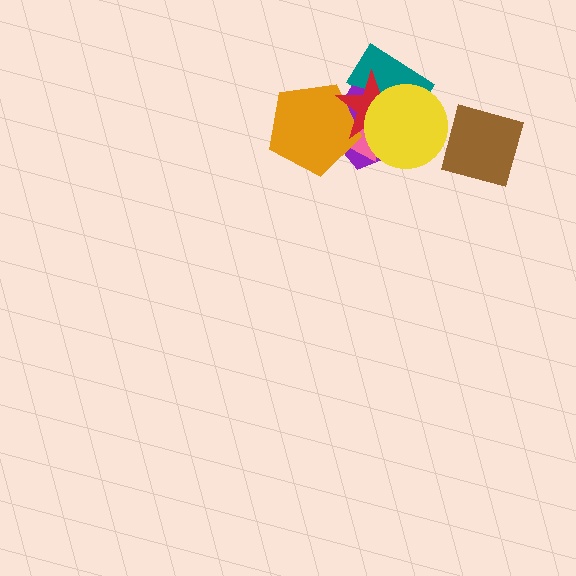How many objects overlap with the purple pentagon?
5 objects overlap with the purple pentagon.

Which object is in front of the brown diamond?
The yellow circle is in front of the brown diamond.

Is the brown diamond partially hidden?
Yes, it is partially covered by another shape.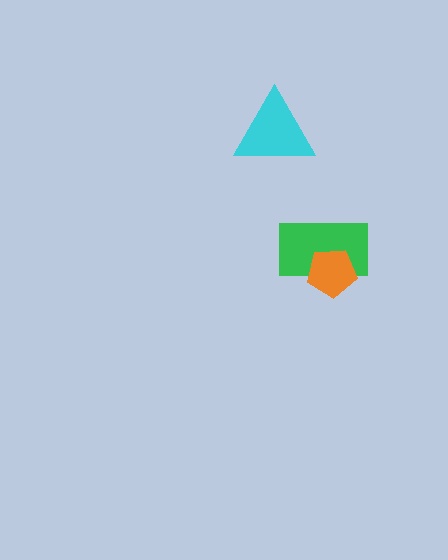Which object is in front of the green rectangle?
The orange pentagon is in front of the green rectangle.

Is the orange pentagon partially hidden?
No, no other shape covers it.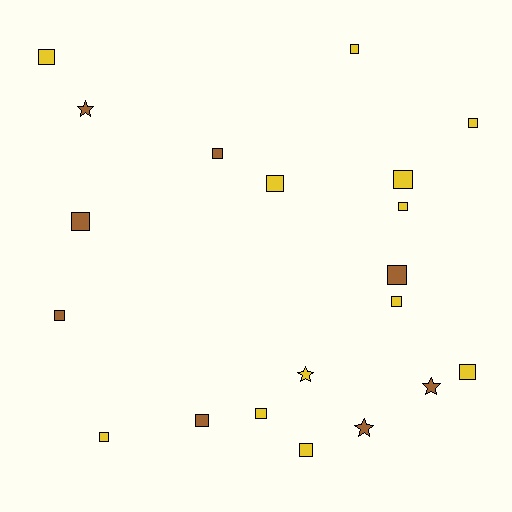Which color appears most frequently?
Yellow, with 12 objects.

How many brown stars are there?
There are 3 brown stars.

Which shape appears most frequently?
Square, with 16 objects.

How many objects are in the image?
There are 20 objects.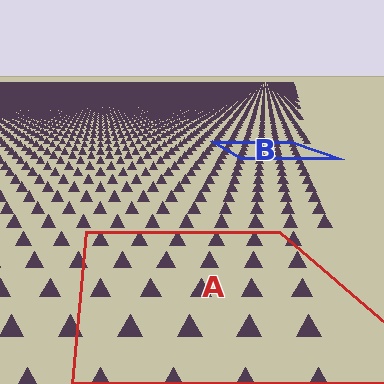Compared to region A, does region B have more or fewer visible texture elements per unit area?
Region B has more texture elements per unit area — they are packed more densely because it is farther away.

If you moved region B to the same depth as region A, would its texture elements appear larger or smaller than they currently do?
They would appear larger. At a closer depth, the same texture elements are projected at a bigger on-screen size.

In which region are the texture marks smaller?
The texture marks are smaller in region B, because it is farther away.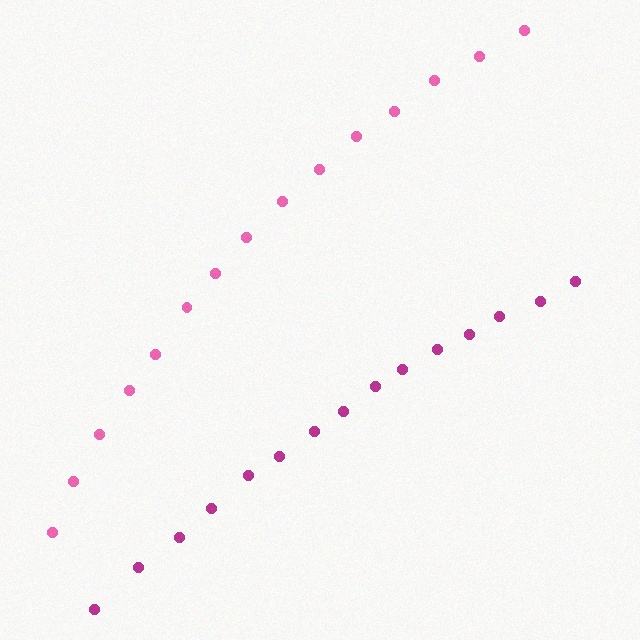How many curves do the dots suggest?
There are 2 distinct paths.